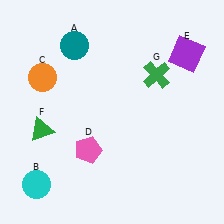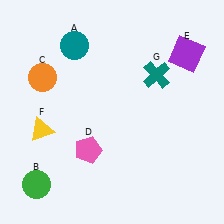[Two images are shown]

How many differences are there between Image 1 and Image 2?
There are 3 differences between the two images.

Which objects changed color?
B changed from cyan to green. F changed from green to yellow. G changed from green to teal.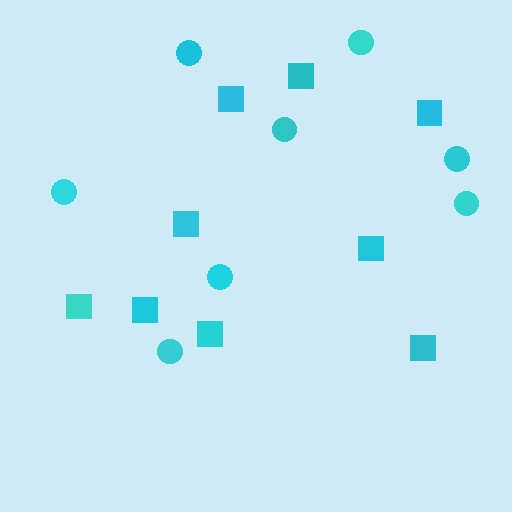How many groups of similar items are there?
There are 2 groups: one group of circles (8) and one group of squares (9).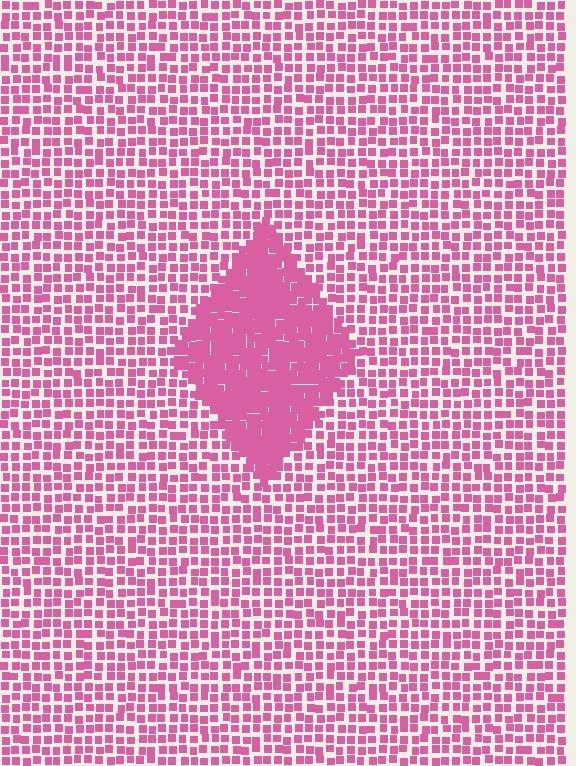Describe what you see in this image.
The image contains small pink elements arranged at two different densities. A diamond-shaped region is visible where the elements are more densely packed than the surrounding area.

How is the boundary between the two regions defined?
The boundary is defined by a change in element density (approximately 2.1x ratio). All elements are the same color, size, and shape.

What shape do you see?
I see a diamond.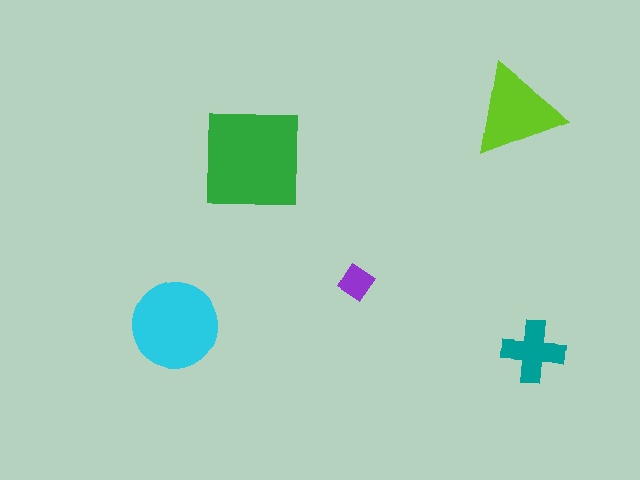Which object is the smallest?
The purple diamond.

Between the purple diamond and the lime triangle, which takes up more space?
The lime triangle.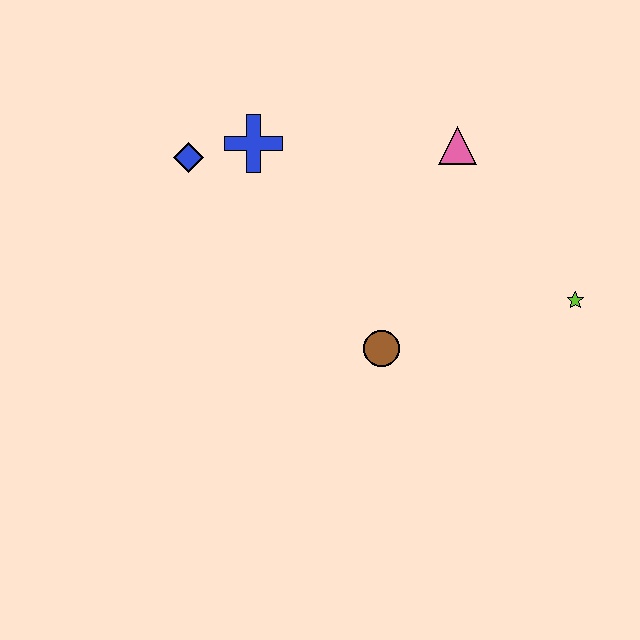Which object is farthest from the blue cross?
The lime star is farthest from the blue cross.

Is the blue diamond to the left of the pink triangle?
Yes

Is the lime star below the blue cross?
Yes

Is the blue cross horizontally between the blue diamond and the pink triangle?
Yes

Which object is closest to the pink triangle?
The lime star is closest to the pink triangle.